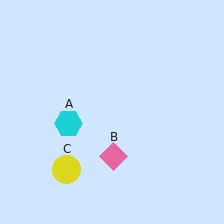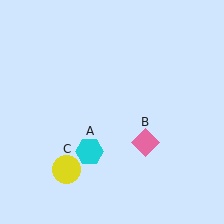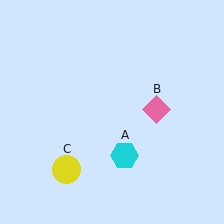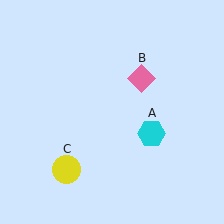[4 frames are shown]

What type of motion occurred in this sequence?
The cyan hexagon (object A), pink diamond (object B) rotated counterclockwise around the center of the scene.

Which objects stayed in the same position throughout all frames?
Yellow circle (object C) remained stationary.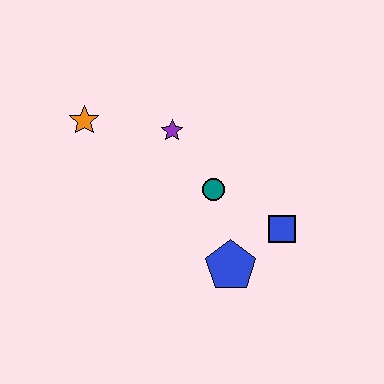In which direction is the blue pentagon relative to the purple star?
The blue pentagon is below the purple star.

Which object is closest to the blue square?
The blue pentagon is closest to the blue square.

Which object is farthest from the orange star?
The blue square is farthest from the orange star.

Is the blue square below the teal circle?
Yes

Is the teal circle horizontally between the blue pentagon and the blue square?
No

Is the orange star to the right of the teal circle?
No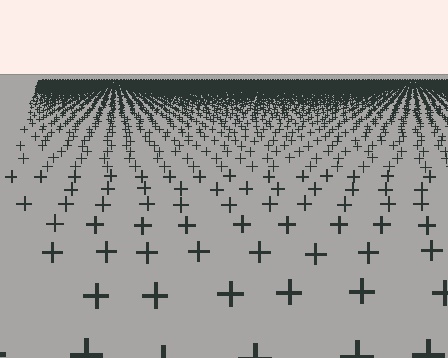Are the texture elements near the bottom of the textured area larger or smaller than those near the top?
Larger. Near the bottom, elements are closer to the viewer and appear at a bigger on-screen size.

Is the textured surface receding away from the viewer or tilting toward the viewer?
The surface is receding away from the viewer. Texture elements get smaller and denser toward the top.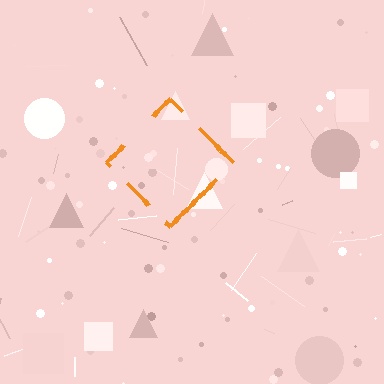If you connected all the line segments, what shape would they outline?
They would outline a diamond.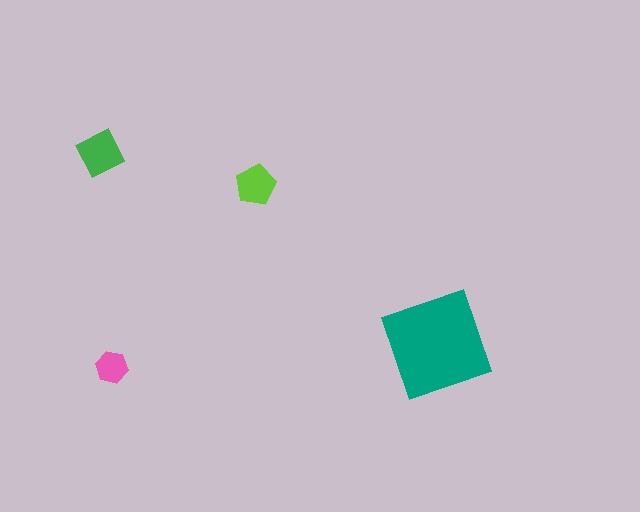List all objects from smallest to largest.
The pink hexagon, the lime pentagon, the green square, the teal diamond.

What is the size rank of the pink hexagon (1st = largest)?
4th.